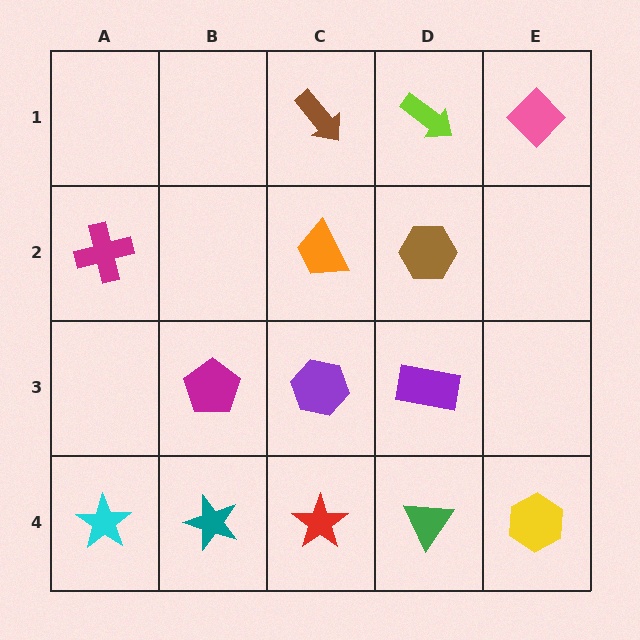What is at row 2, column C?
An orange trapezoid.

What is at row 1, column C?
A brown arrow.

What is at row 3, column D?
A purple rectangle.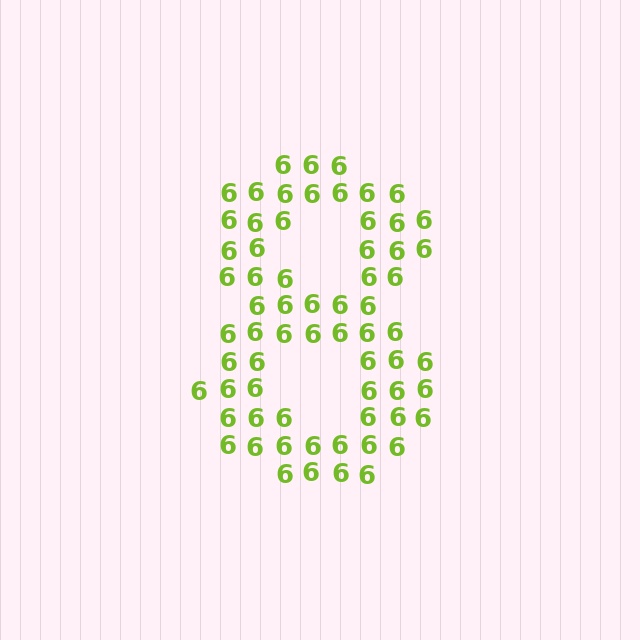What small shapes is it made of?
It is made of small digit 6's.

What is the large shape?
The large shape is the digit 8.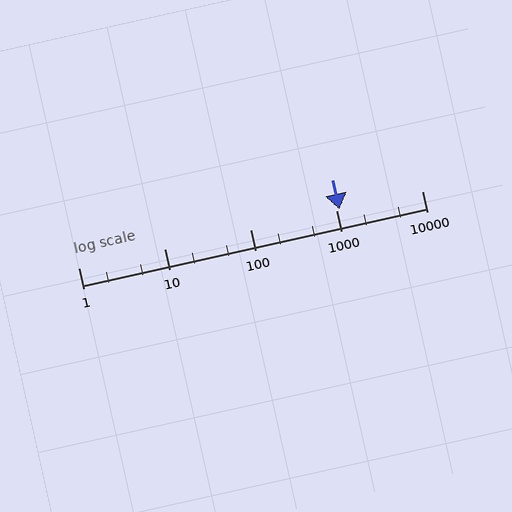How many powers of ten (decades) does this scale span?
The scale spans 4 decades, from 1 to 10000.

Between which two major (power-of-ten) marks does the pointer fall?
The pointer is between 1000 and 10000.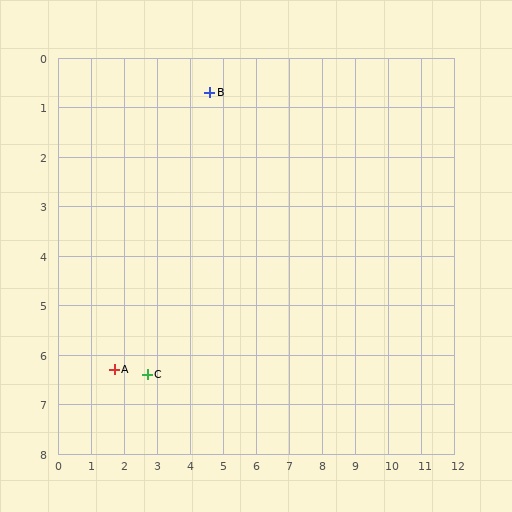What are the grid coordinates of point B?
Point B is at approximately (4.6, 0.7).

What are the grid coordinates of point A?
Point A is at approximately (1.7, 6.3).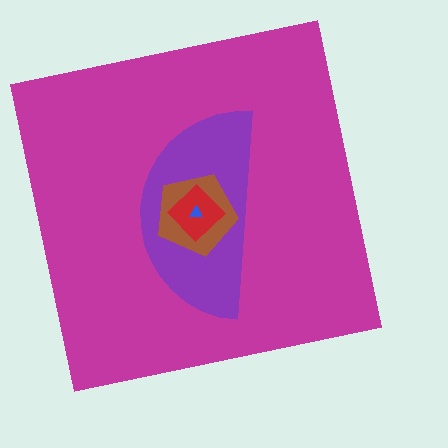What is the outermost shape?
The magenta square.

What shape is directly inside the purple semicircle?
The brown pentagon.